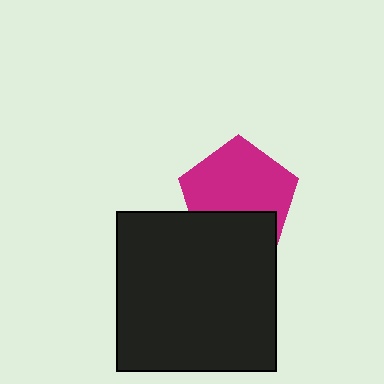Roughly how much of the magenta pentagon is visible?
Most of it is visible (roughly 67%).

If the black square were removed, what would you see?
You would see the complete magenta pentagon.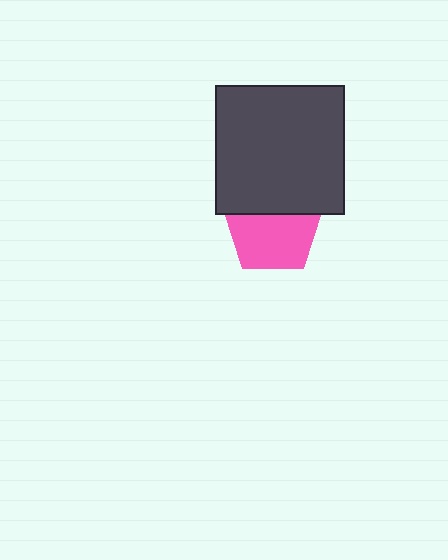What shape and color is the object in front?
The object in front is a dark gray square.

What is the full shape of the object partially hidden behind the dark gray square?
The partially hidden object is a pink pentagon.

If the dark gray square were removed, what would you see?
You would see the complete pink pentagon.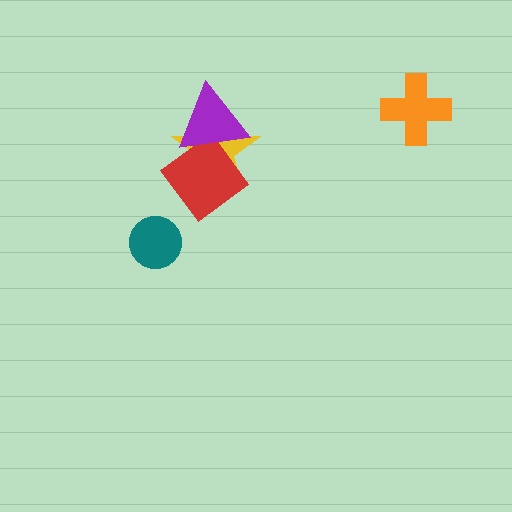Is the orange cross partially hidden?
No, no other shape covers it.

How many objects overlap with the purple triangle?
2 objects overlap with the purple triangle.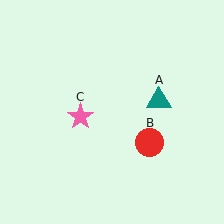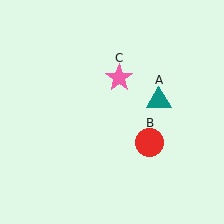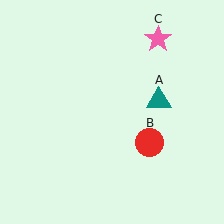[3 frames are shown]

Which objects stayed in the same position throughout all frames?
Teal triangle (object A) and red circle (object B) remained stationary.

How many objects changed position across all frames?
1 object changed position: pink star (object C).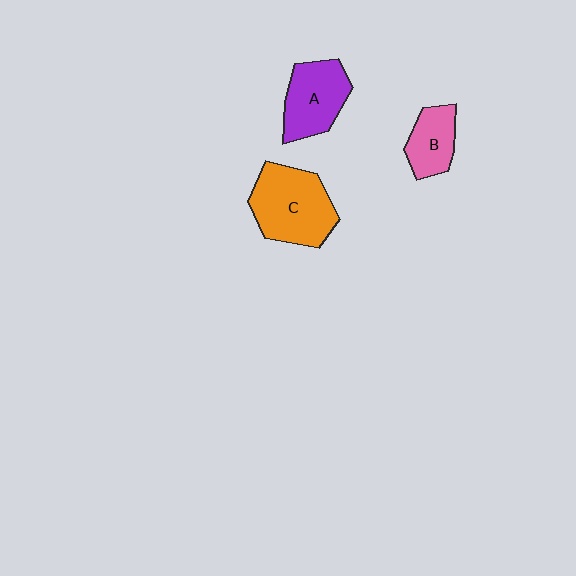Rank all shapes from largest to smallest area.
From largest to smallest: C (orange), A (purple), B (pink).